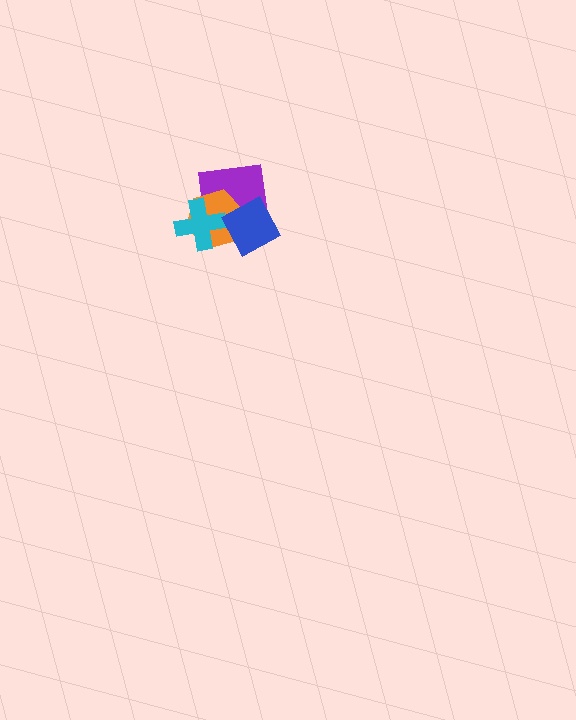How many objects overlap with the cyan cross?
3 objects overlap with the cyan cross.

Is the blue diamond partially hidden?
No, no other shape covers it.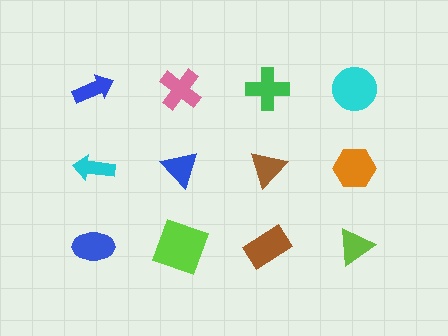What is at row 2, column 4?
An orange hexagon.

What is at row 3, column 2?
A lime square.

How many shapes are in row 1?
4 shapes.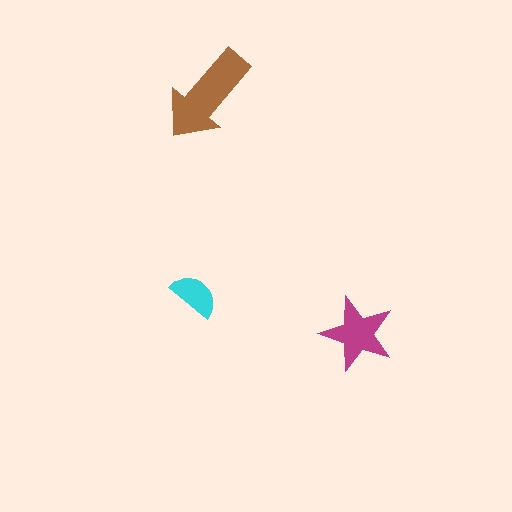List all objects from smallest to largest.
The cyan semicircle, the magenta star, the brown arrow.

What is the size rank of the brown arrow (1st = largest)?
1st.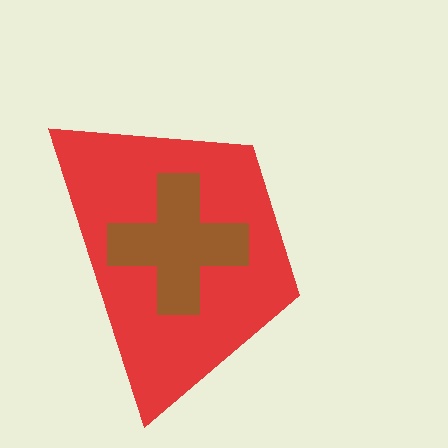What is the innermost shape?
The brown cross.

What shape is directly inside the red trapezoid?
The brown cross.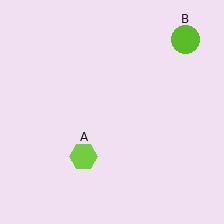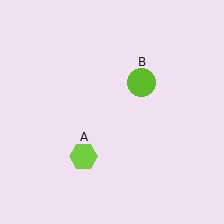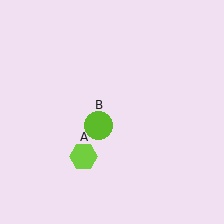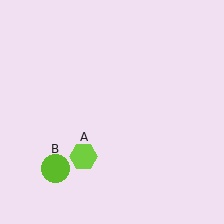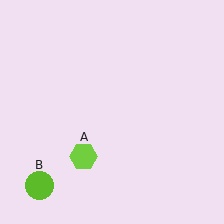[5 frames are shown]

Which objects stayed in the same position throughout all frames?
Lime hexagon (object A) remained stationary.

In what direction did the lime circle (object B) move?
The lime circle (object B) moved down and to the left.